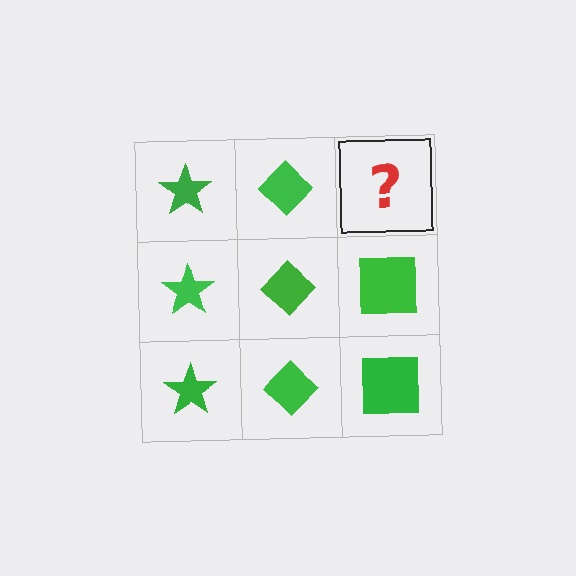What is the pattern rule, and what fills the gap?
The rule is that each column has a consistent shape. The gap should be filled with a green square.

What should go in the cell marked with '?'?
The missing cell should contain a green square.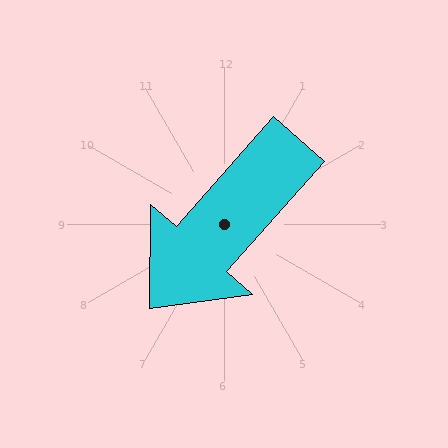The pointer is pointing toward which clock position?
Roughly 7 o'clock.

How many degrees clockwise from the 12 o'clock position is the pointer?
Approximately 221 degrees.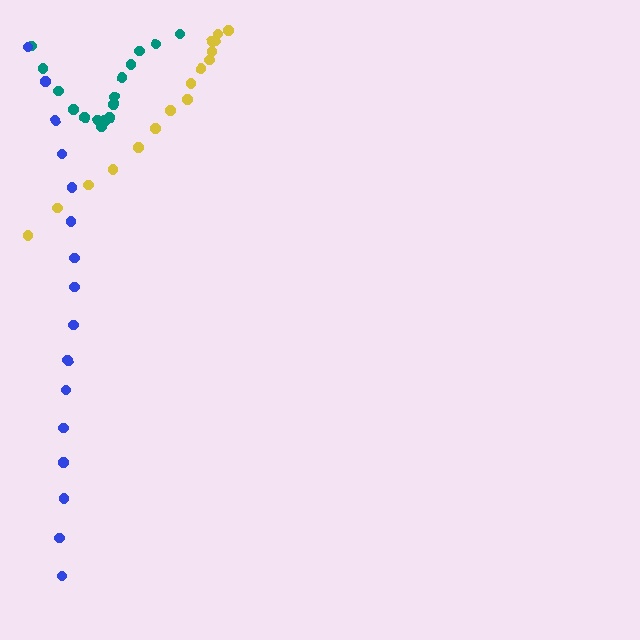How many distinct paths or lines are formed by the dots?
There are 3 distinct paths.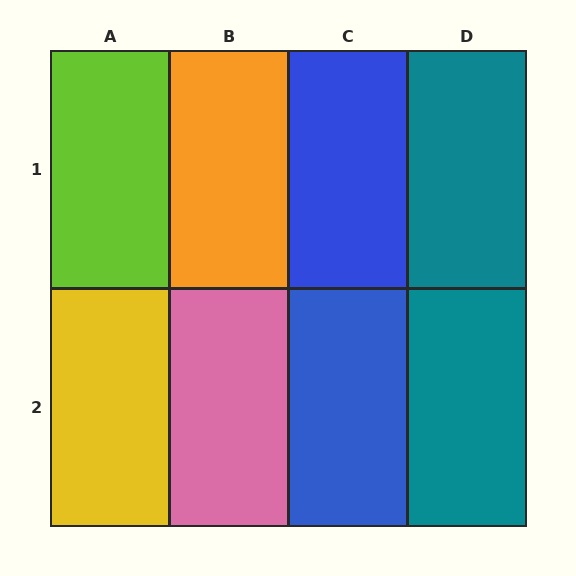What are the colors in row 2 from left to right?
Yellow, pink, blue, teal.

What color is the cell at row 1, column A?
Lime.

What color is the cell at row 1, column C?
Blue.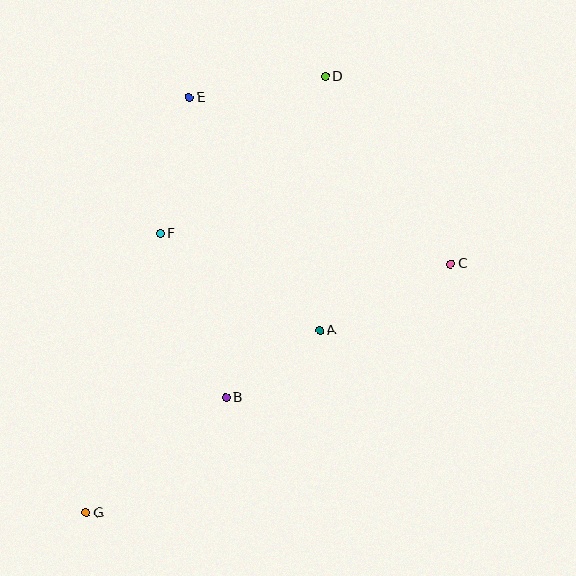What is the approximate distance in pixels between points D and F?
The distance between D and F is approximately 227 pixels.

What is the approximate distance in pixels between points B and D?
The distance between B and D is approximately 336 pixels.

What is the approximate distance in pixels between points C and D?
The distance between C and D is approximately 226 pixels.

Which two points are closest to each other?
Points A and B are closest to each other.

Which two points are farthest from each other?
Points D and G are farthest from each other.